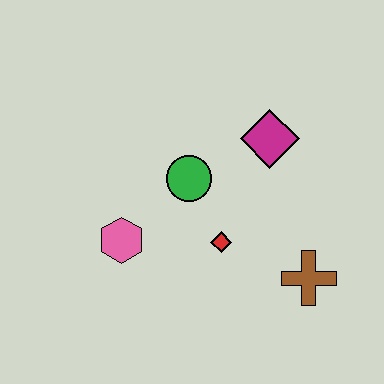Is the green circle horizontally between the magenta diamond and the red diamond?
No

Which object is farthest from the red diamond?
The magenta diamond is farthest from the red diamond.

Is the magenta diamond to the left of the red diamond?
No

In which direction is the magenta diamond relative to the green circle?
The magenta diamond is to the right of the green circle.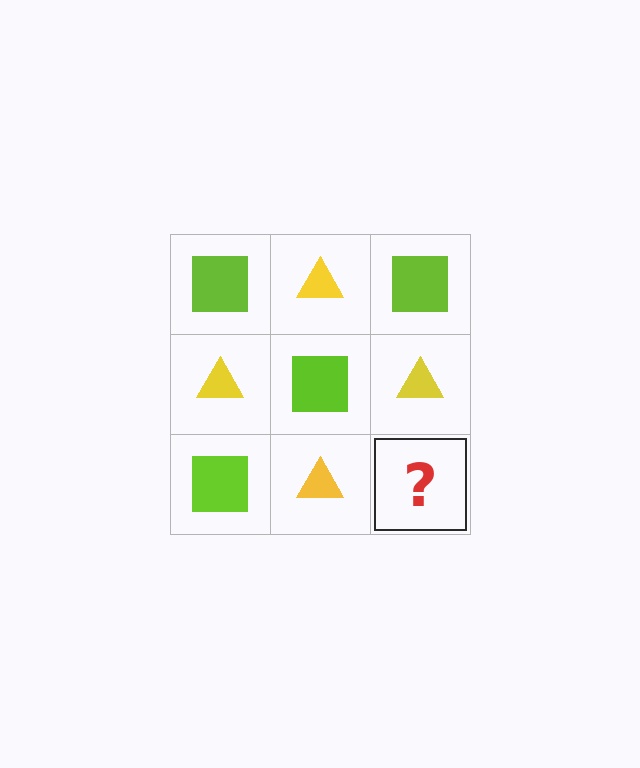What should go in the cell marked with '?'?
The missing cell should contain a lime square.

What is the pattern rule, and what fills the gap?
The rule is that it alternates lime square and yellow triangle in a checkerboard pattern. The gap should be filled with a lime square.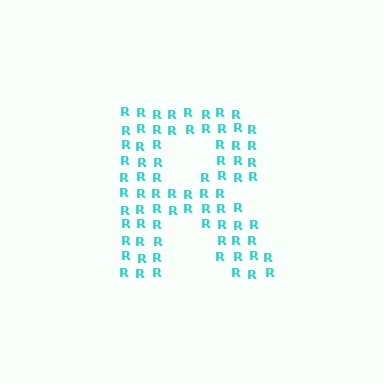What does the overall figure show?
The overall figure shows the letter R.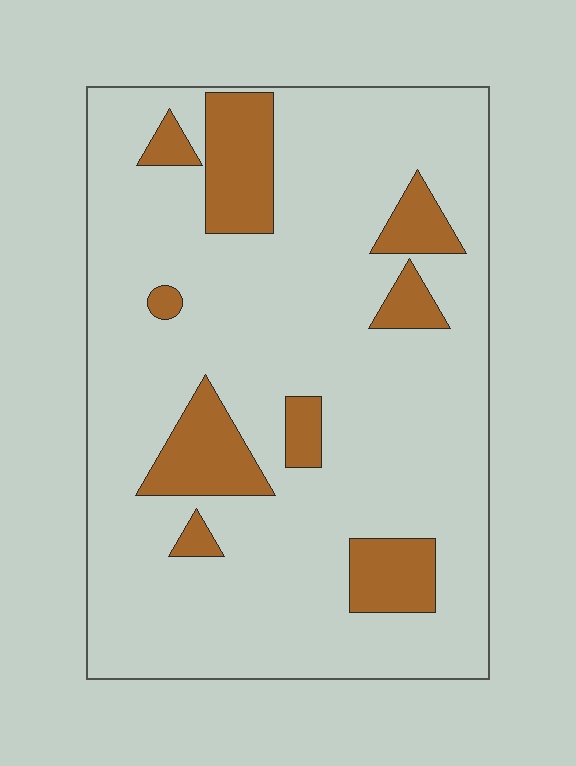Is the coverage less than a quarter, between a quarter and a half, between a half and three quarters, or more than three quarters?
Less than a quarter.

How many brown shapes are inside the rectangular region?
9.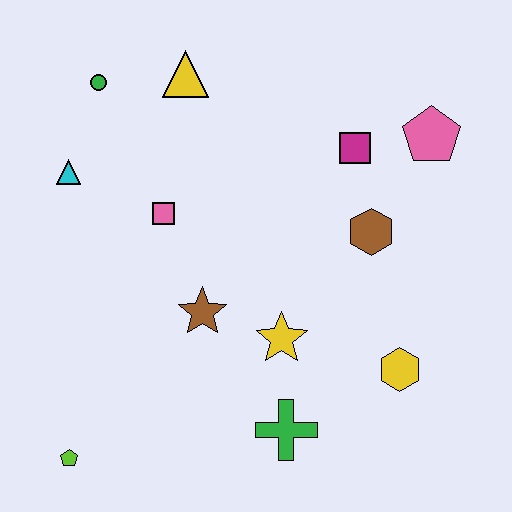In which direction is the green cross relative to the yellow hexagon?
The green cross is to the left of the yellow hexagon.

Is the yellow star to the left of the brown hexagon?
Yes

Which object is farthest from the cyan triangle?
The yellow hexagon is farthest from the cyan triangle.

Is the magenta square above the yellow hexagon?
Yes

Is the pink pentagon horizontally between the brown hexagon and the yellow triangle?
No